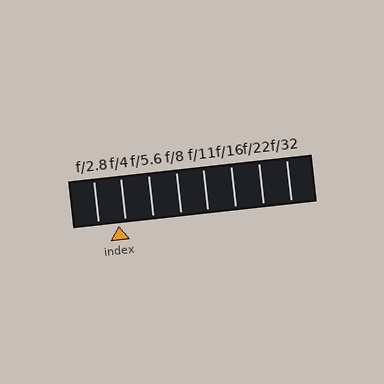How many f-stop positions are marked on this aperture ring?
There are 8 f-stop positions marked.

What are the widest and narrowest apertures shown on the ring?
The widest aperture shown is f/2.8 and the narrowest is f/32.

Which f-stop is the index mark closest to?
The index mark is closest to f/4.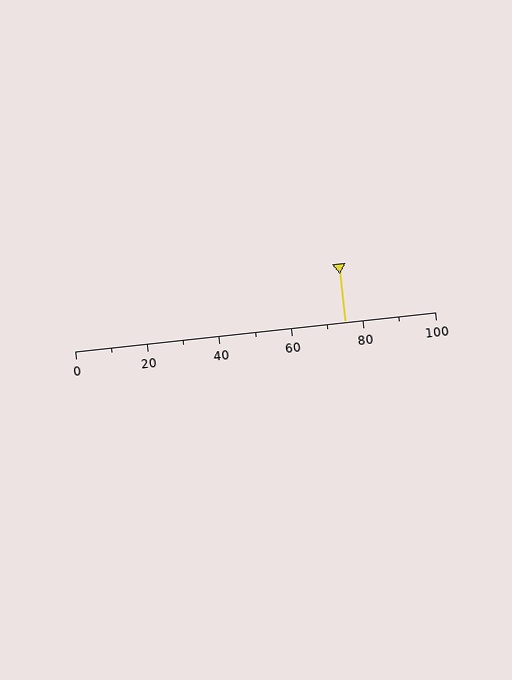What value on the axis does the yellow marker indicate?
The marker indicates approximately 75.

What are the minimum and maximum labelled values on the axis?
The axis runs from 0 to 100.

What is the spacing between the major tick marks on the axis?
The major ticks are spaced 20 apart.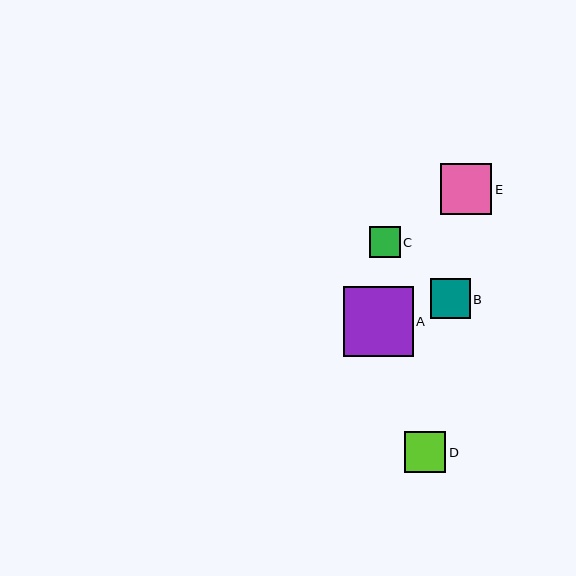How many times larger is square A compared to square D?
Square A is approximately 1.7 times the size of square D.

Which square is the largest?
Square A is the largest with a size of approximately 70 pixels.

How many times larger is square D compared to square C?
Square D is approximately 1.4 times the size of square C.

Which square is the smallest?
Square C is the smallest with a size of approximately 30 pixels.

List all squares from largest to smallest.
From largest to smallest: A, E, D, B, C.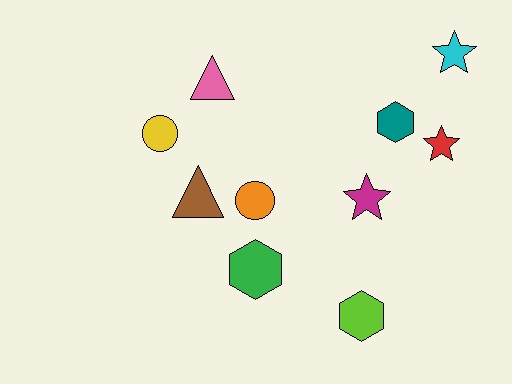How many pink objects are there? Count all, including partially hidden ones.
There is 1 pink object.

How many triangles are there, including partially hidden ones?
There are 2 triangles.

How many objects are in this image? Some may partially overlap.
There are 10 objects.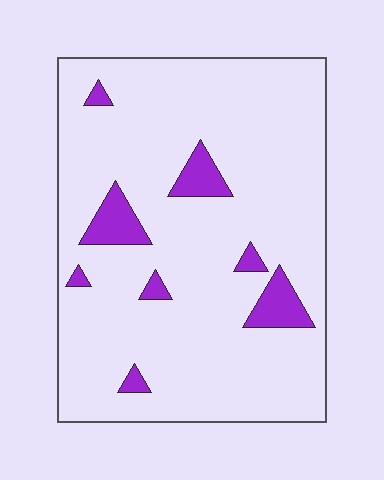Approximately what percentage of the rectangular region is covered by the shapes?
Approximately 10%.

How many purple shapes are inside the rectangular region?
8.